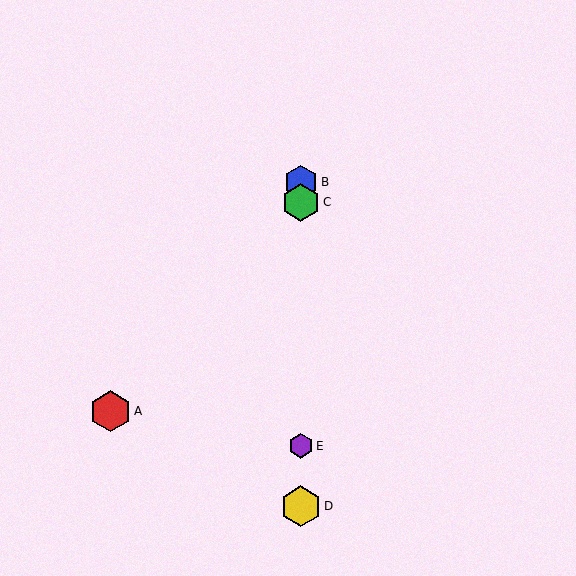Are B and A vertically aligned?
No, B is at x≈301 and A is at x≈111.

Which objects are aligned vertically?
Objects B, C, D, E are aligned vertically.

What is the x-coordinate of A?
Object A is at x≈111.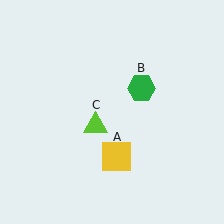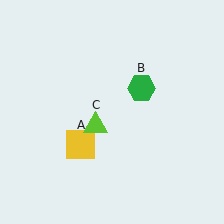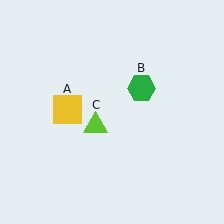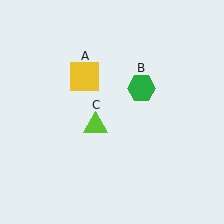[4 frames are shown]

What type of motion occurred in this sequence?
The yellow square (object A) rotated clockwise around the center of the scene.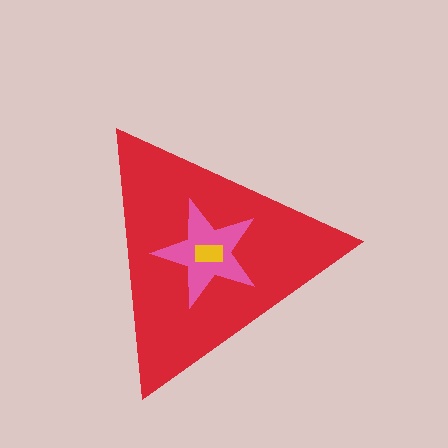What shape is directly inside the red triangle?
The pink star.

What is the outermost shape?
The red triangle.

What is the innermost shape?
The yellow rectangle.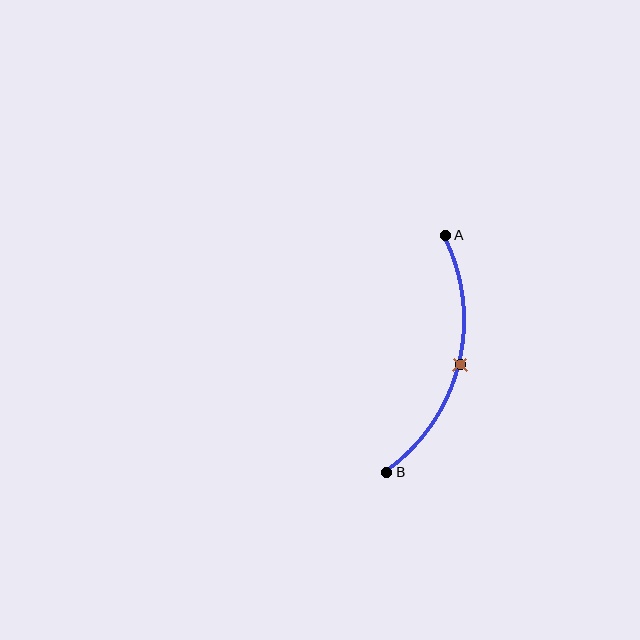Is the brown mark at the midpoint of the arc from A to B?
Yes. The brown mark lies on the arc at equal arc-length from both A and B — it is the arc midpoint.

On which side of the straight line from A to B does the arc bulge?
The arc bulges to the right of the straight line connecting A and B.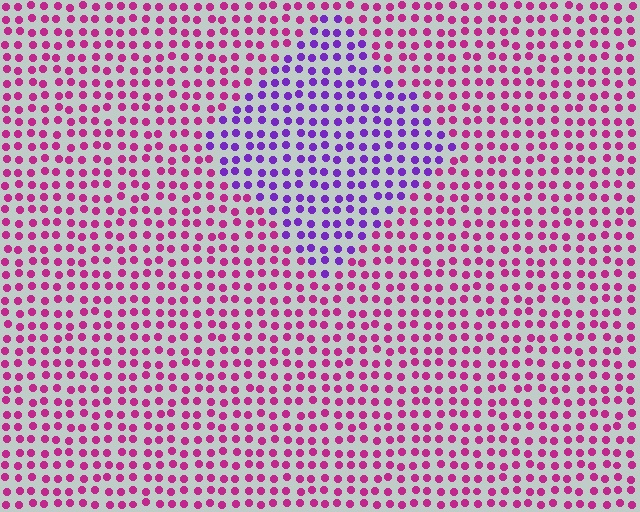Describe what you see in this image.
The image is filled with small magenta elements in a uniform arrangement. A diamond-shaped region is visible where the elements are tinted to a slightly different hue, forming a subtle color boundary.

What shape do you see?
I see a diamond.